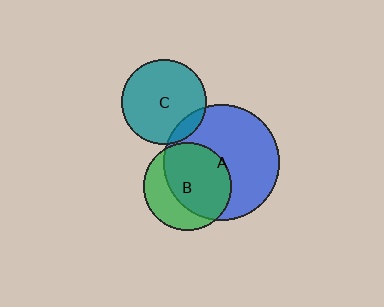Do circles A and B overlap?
Yes.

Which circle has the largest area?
Circle A (blue).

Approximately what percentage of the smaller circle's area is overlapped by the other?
Approximately 65%.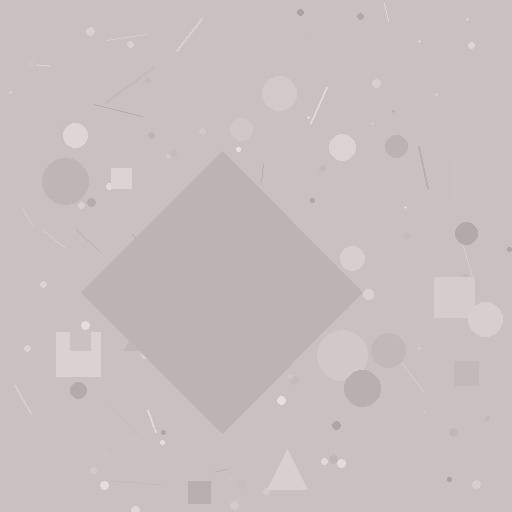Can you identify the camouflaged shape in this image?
The camouflaged shape is a diamond.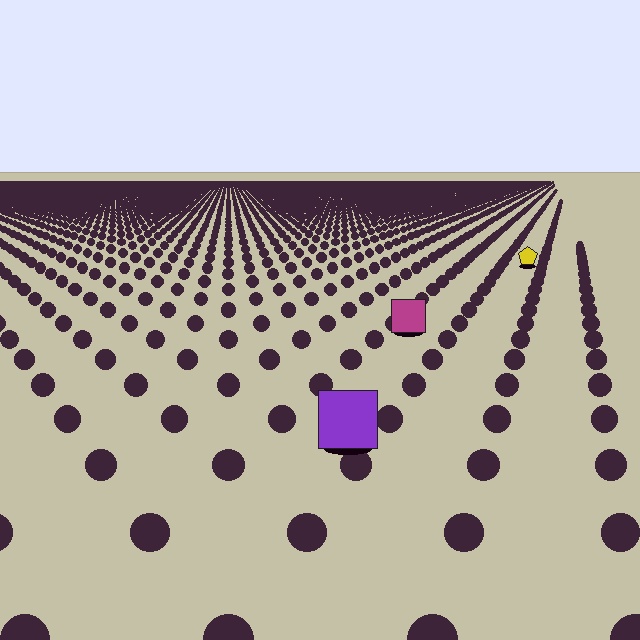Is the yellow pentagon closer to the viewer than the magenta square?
No. The magenta square is closer — you can tell from the texture gradient: the ground texture is coarser near it.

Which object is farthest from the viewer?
The yellow pentagon is farthest from the viewer. It appears smaller and the ground texture around it is denser.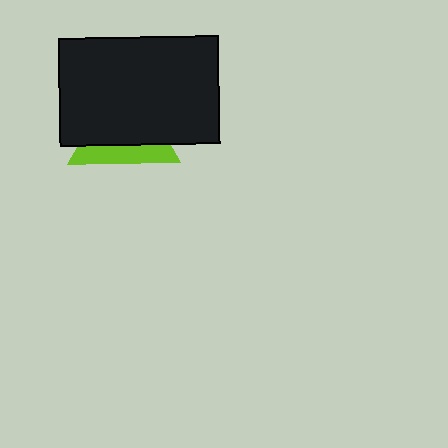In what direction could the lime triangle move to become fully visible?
The lime triangle could move down. That would shift it out from behind the black rectangle entirely.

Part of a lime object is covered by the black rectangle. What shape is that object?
It is a triangle.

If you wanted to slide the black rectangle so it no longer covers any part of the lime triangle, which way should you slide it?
Slide it up — that is the most direct way to separate the two shapes.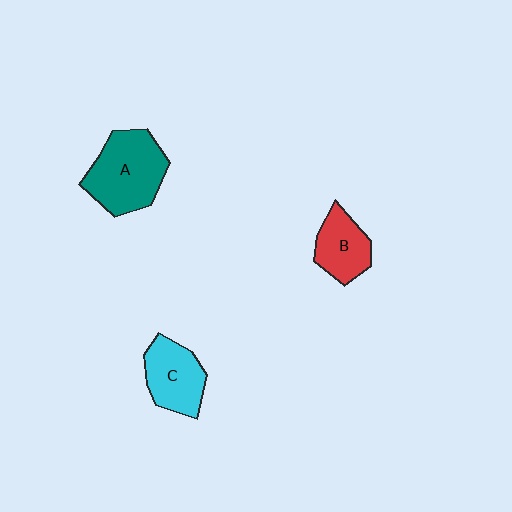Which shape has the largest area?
Shape A (teal).